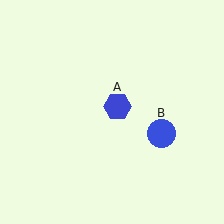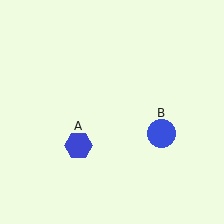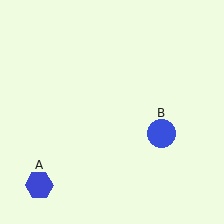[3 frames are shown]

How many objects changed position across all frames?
1 object changed position: blue hexagon (object A).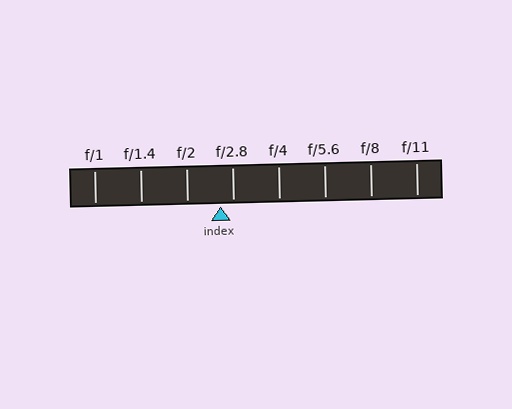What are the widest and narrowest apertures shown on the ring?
The widest aperture shown is f/1 and the narrowest is f/11.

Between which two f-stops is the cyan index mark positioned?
The index mark is between f/2 and f/2.8.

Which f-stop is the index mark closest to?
The index mark is closest to f/2.8.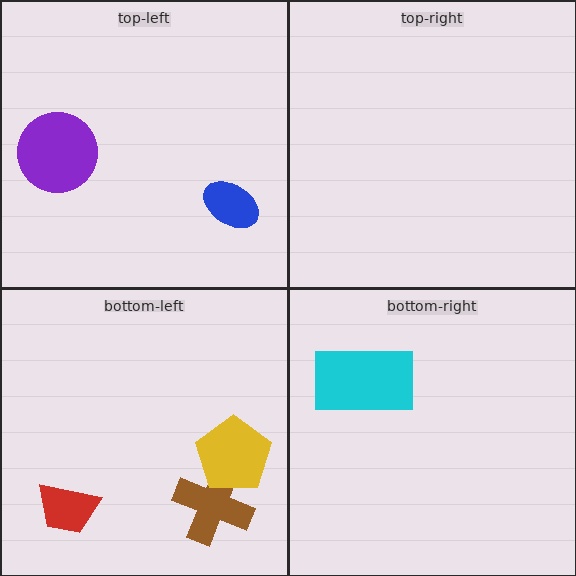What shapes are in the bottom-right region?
The cyan rectangle.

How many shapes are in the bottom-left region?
3.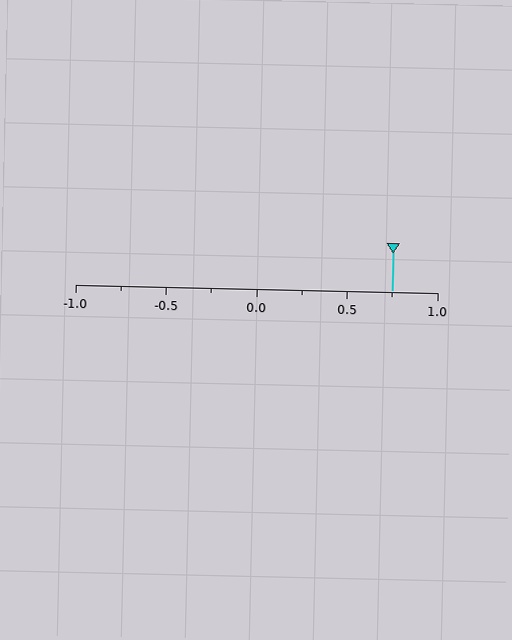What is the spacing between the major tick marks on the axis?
The major ticks are spaced 0.5 apart.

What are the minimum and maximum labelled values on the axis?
The axis runs from -1.0 to 1.0.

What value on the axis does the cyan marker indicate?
The marker indicates approximately 0.75.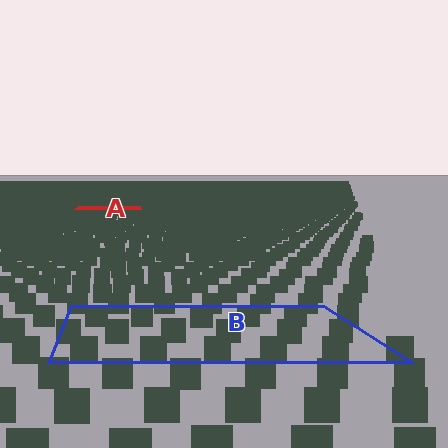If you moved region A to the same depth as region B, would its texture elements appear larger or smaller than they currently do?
They would appear larger. At a closer depth, the same texture elements are projected at a bigger on-screen size.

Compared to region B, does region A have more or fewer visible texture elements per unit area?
Region A has more texture elements per unit area — they are packed more densely because it is farther away.